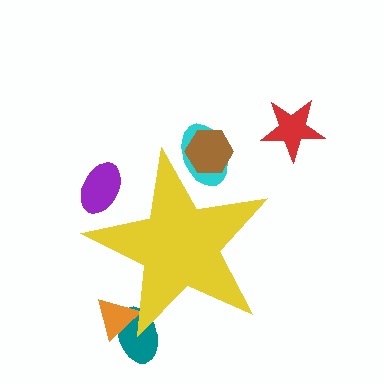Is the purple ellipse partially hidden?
Yes, the purple ellipse is partially hidden behind the yellow star.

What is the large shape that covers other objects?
A yellow star.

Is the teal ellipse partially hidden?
Yes, the teal ellipse is partially hidden behind the yellow star.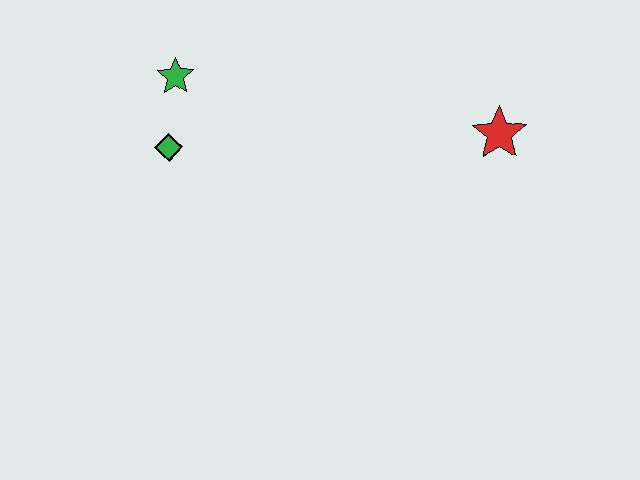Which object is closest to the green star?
The green diamond is closest to the green star.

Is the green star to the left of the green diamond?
No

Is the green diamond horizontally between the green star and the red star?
No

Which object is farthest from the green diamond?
The red star is farthest from the green diamond.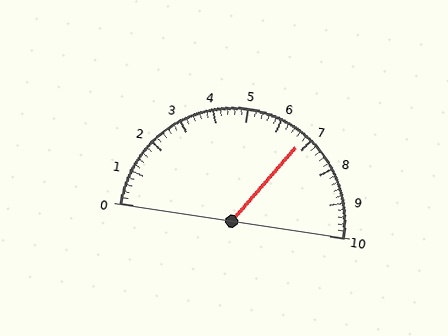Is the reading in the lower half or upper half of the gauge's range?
The reading is in the upper half of the range (0 to 10).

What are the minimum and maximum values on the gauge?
The gauge ranges from 0 to 10.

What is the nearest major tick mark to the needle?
The nearest major tick mark is 7.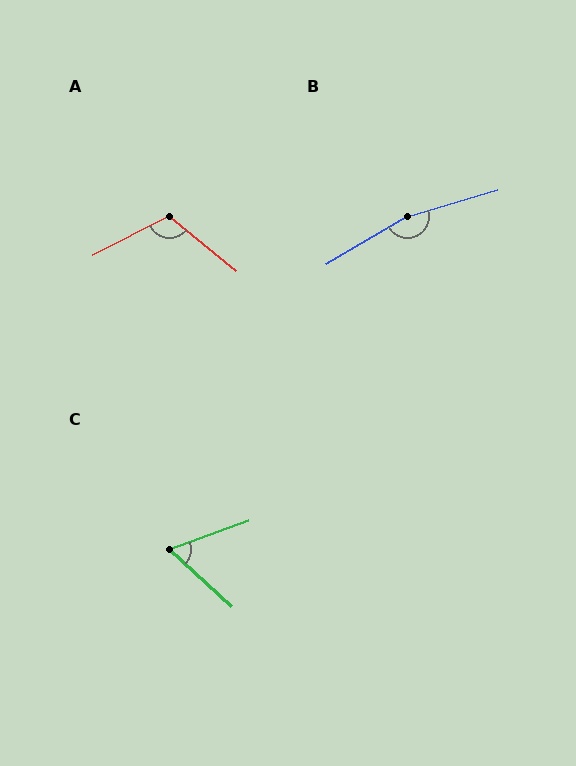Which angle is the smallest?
C, at approximately 62 degrees.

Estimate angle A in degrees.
Approximately 114 degrees.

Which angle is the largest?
B, at approximately 166 degrees.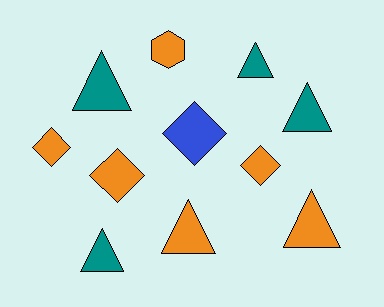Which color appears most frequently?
Orange, with 6 objects.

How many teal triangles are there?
There are 4 teal triangles.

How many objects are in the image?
There are 11 objects.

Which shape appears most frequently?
Triangle, with 6 objects.